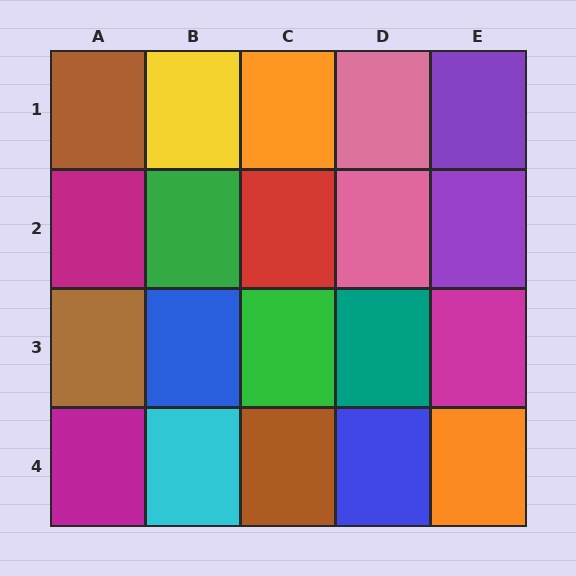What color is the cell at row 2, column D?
Pink.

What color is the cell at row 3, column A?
Brown.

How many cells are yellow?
1 cell is yellow.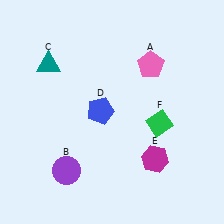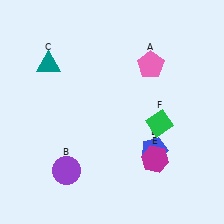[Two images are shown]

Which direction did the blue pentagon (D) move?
The blue pentagon (D) moved right.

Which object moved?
The blue pentagon (D) moved right.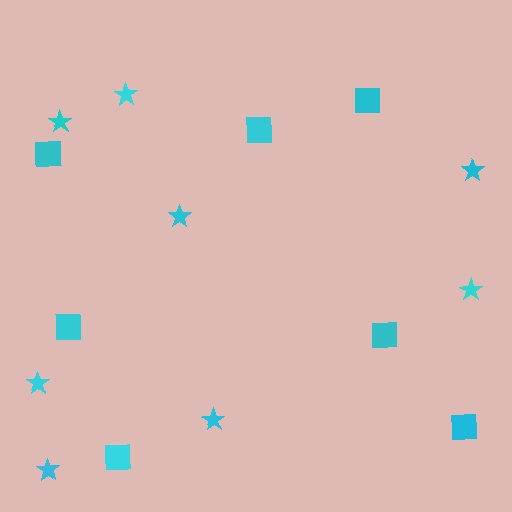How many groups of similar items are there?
There are 2 groups: one group of squares (7) and one group of stars (8).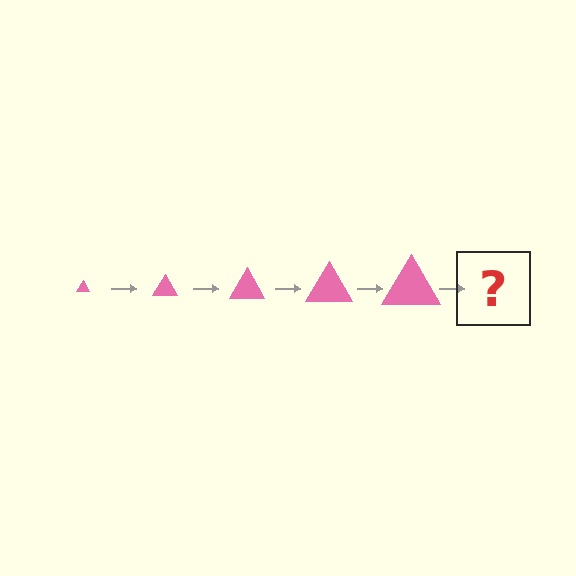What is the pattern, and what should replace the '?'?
The pattern is that the triangle gets progressively larger each step. The '?' should be a pink triangle, larger than the previous one.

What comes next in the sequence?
The next element should be a pink triangle, larger than the previous one.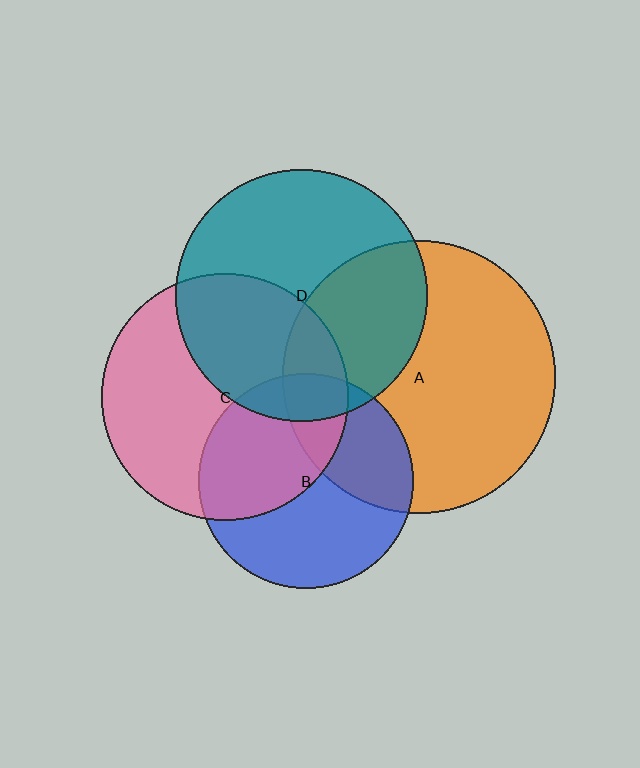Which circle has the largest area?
Circle A (orange).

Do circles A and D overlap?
Yes.